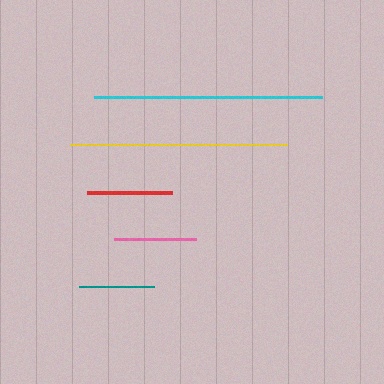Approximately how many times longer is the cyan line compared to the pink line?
The cyan line is approximately 2.8 times the length of the pink line.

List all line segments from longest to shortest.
From longest to shortest: cyan, yellow, red, pink, teal.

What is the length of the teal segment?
The teal segment is approximately 75 pixels long.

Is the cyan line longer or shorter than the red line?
The cyan line is longer than the red line.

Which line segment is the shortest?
The teal line is the shortest at approximately 75 pixels.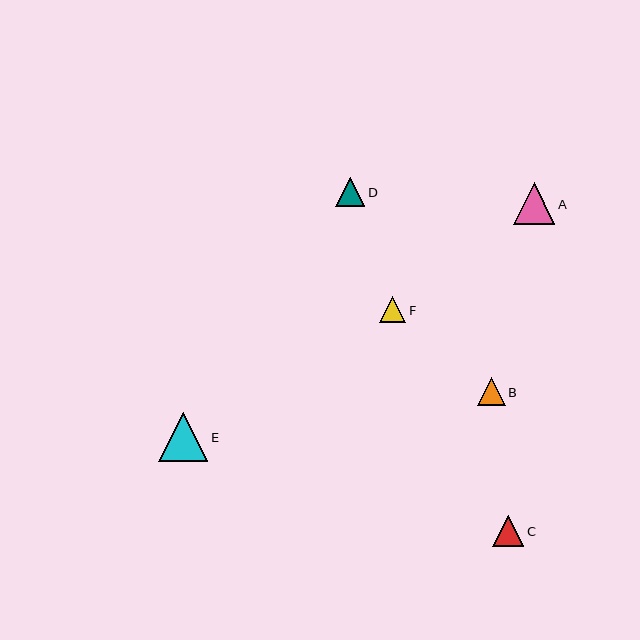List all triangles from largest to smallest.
From largest to smallest: E, A, C, D, B, F.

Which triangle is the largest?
Triangle E is the largest with a size of approximately 49 pixels.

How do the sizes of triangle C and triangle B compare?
Triangle C and triangle B are approximately the same size.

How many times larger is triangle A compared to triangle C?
Triangle A is approximately 1.4 times the size of triangle C.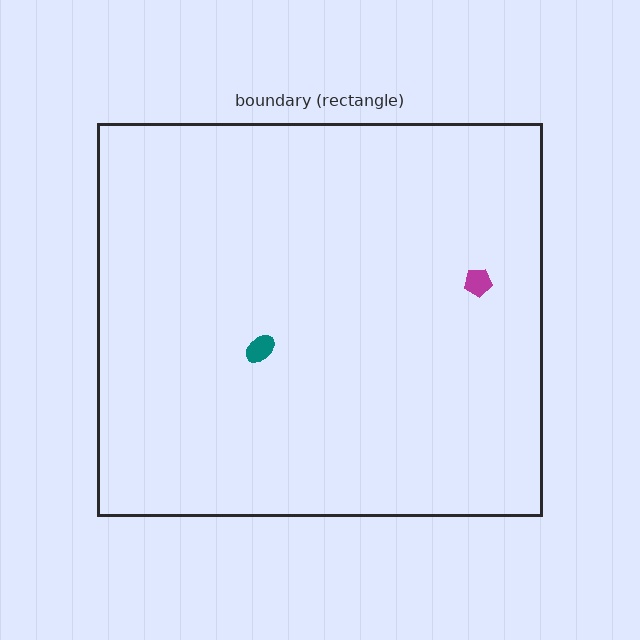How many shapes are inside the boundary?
2 inside, 0 outside.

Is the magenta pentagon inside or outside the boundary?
Inside.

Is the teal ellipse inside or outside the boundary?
Inside.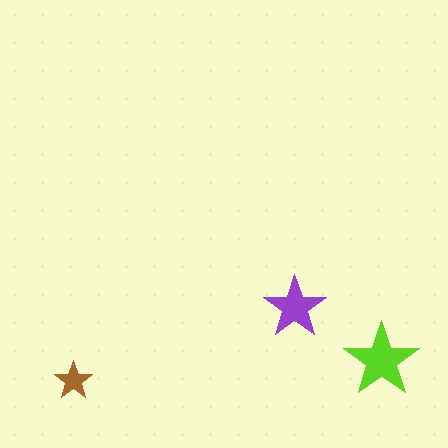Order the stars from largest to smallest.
the lime one, the purple one, the brown one.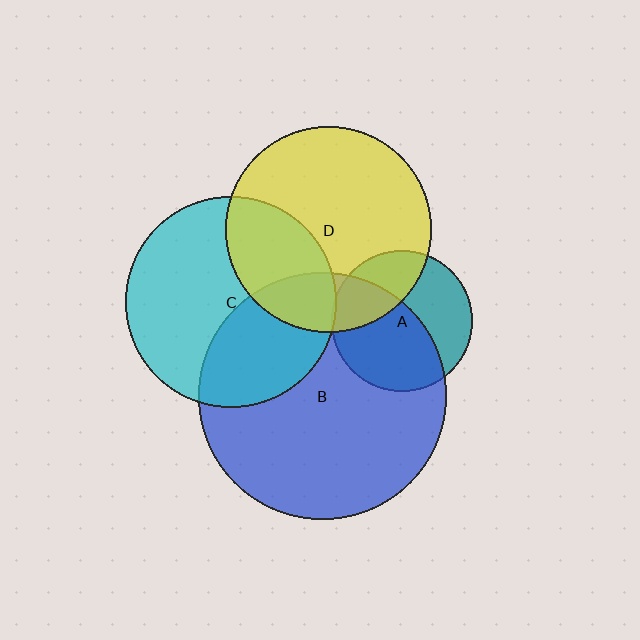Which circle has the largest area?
Circle B (blue).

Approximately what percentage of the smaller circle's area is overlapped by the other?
Approximately 5%.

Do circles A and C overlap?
Yes.